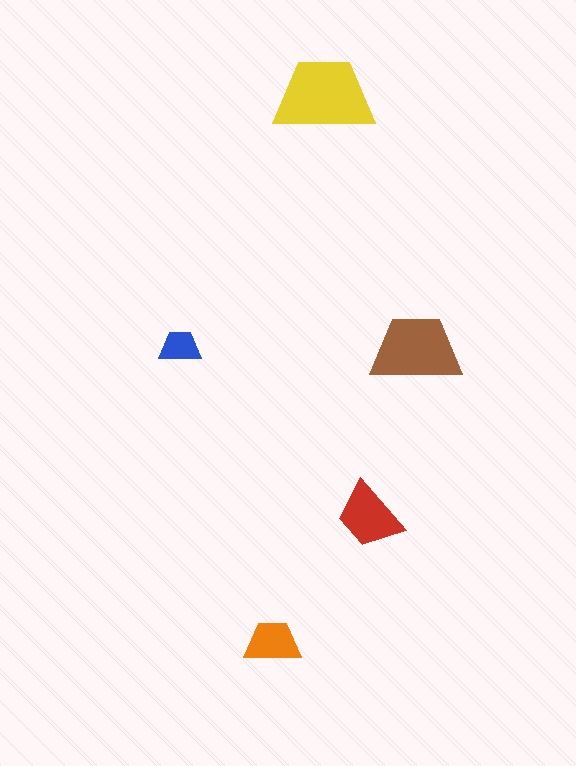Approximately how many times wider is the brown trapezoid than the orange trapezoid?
About 1.5 times wider.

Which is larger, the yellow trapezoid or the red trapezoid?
The yellow one.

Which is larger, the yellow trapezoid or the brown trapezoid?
The yellow one.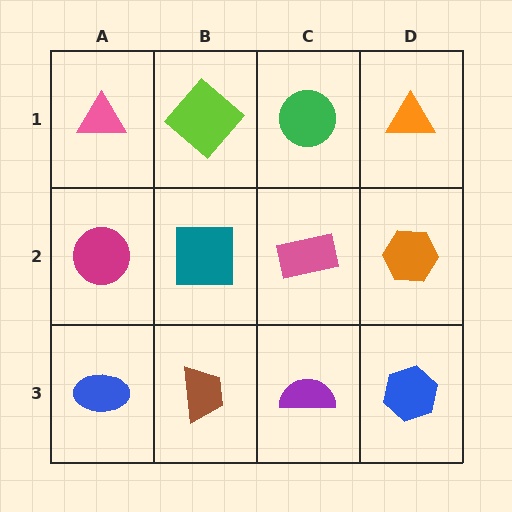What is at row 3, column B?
A brown trapezoid.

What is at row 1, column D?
An orange triangle.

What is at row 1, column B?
A lime diamond.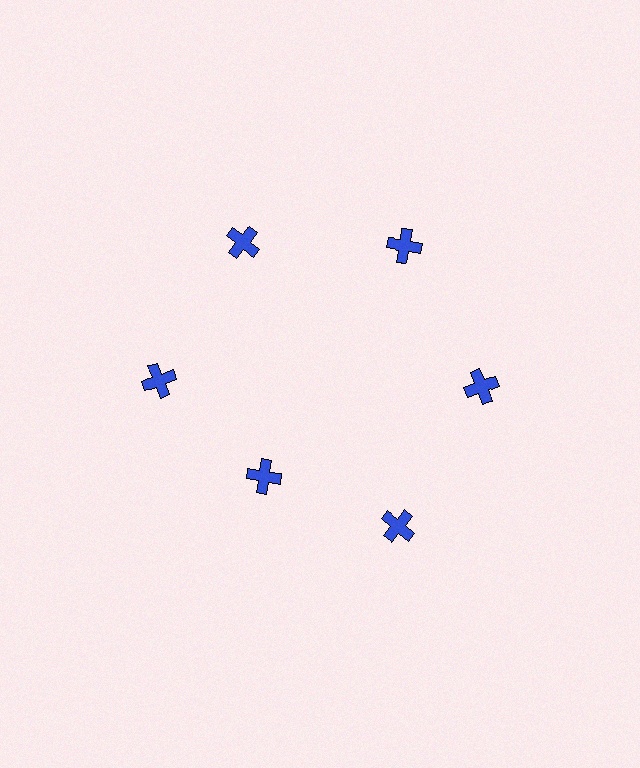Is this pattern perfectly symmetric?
No. The 6 blue crosses are arranged in a ring, but one element near the 7 o'clock position is pulled inward toward the center, breaking the 6-fold rotational symmetry.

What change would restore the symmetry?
The symmetry would be restored by moving it outward, back onto the ring so that all 6 crosses sit at equal angles and equal distance from the center.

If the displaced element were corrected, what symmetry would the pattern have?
It would have 6-fold rotational symmetry — the pattern would map onto itself every 60 degrees.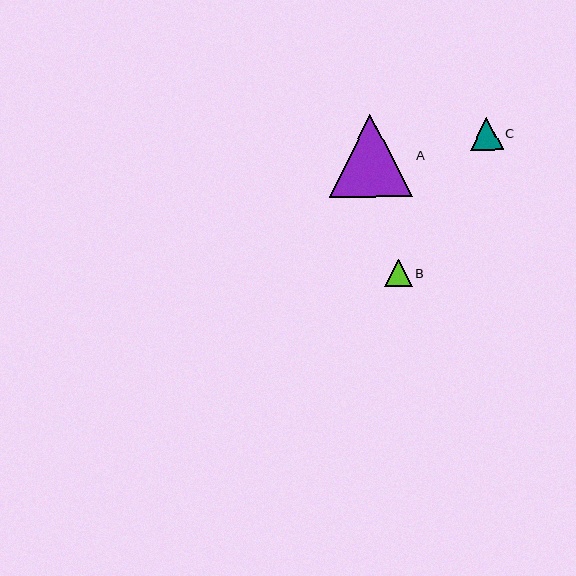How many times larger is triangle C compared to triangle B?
Triangle C is approximately 1.2 times the size of triangle B.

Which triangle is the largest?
Triangle A is the largest with a size of approximately 84 pixels.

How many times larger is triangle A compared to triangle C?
Triangle A is approximately 2.6 times the size of triangle C.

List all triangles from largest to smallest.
From largest to smallest: A, C, B.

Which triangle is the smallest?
Triangle B is the smallest with a size of approximately 27 pixels.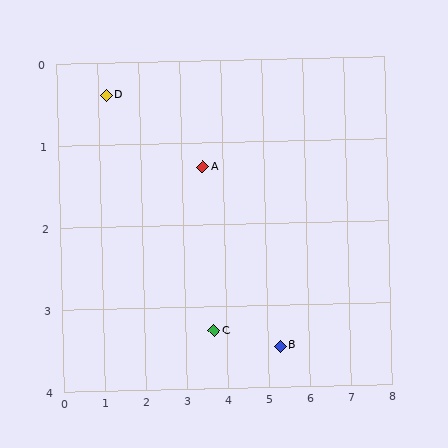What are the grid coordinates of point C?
Point C is at approximately (3.7, 3.3).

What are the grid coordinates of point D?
Point D is at approximately (1.2, 0.4).